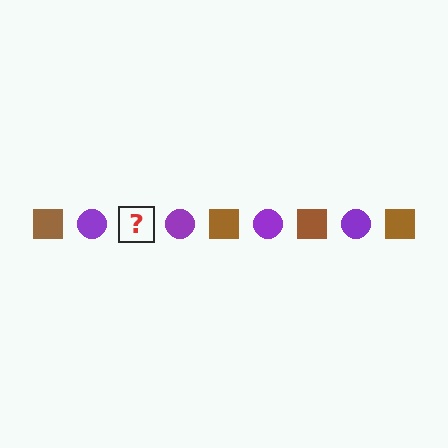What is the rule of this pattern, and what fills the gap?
The rule is that the pattern alternates between brown square and purple circle. The gap should be filled with a brown square.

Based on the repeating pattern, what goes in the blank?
The blank should be a brown square.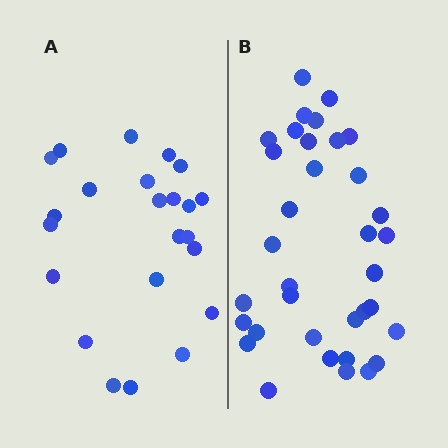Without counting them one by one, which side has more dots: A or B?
Region B (the right region) has more dots.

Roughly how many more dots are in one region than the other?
Region B has roughly 12 or so more dots than region A.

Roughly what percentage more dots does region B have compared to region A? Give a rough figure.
About 50% more.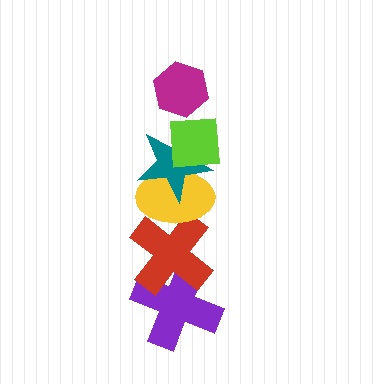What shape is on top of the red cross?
The yellow ellipse is on top of the red cross.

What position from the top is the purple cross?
The purple cross is 6th from the top.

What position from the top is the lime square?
The lime square is 2nd from the top.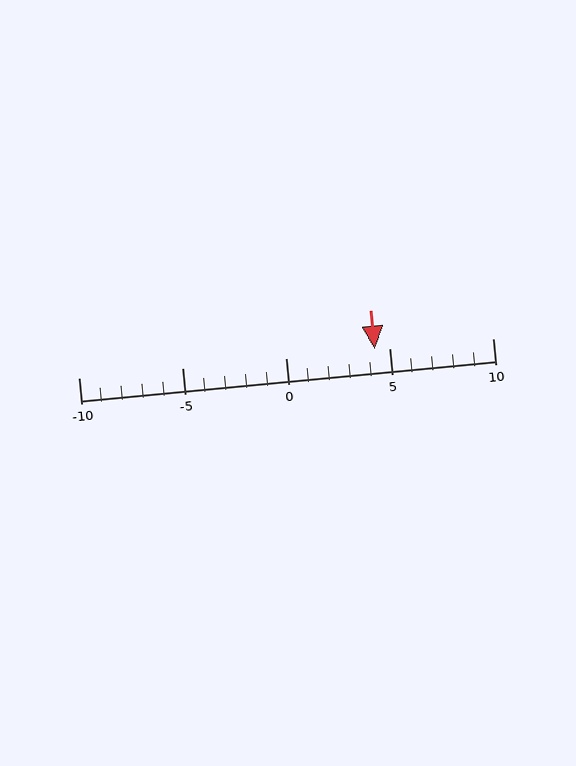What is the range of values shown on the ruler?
The ruler shows values from -10 to 10.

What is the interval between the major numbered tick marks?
The major tick marks are spaced 5 units apart.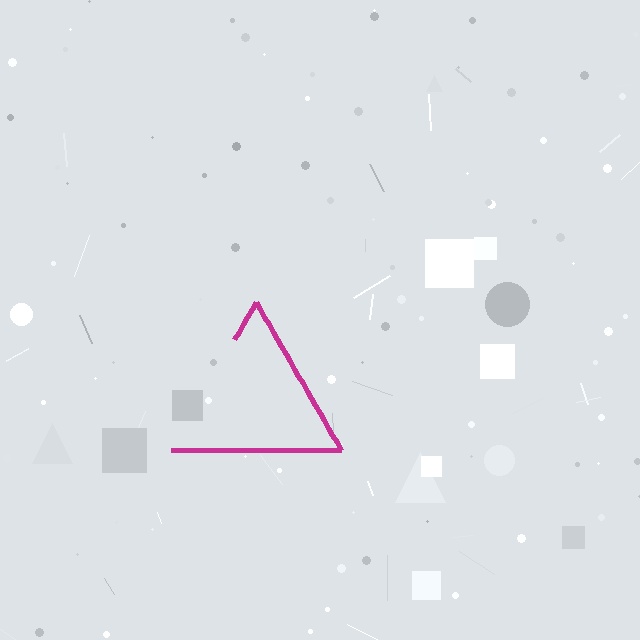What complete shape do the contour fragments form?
The contour fragments form a triangle.